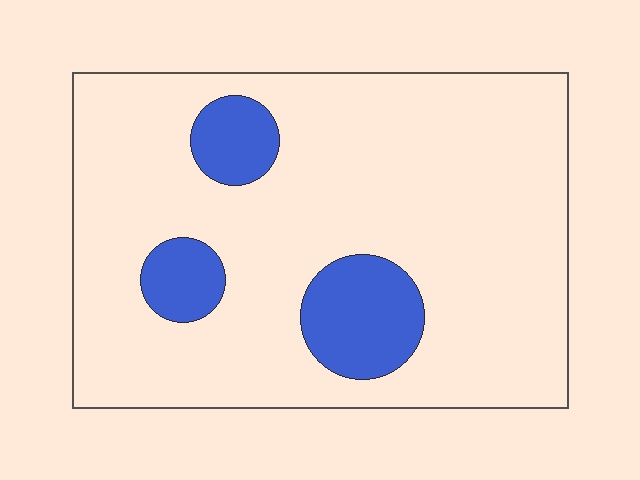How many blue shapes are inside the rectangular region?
3.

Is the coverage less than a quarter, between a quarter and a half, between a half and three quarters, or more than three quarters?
Less than a quarter.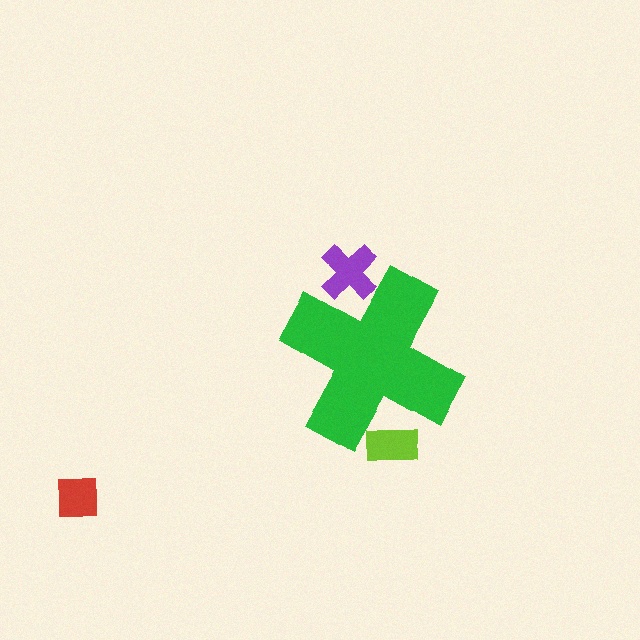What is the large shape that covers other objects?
A green cross.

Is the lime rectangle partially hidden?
Yes, the lime rectangle is partially hidden behind the green cross.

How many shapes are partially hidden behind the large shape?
2 shapes are partially hidden.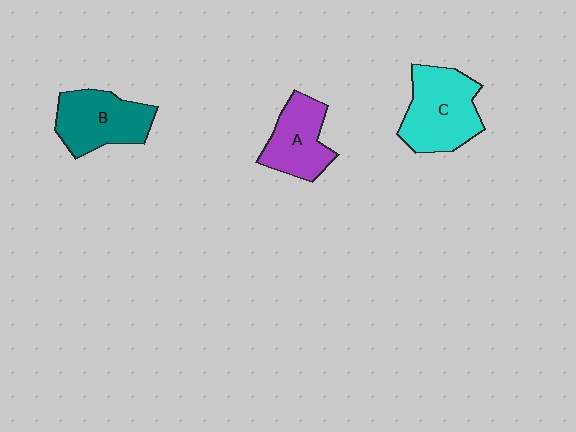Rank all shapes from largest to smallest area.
From largest to smallest: C (cyan), B (teal), A (purple).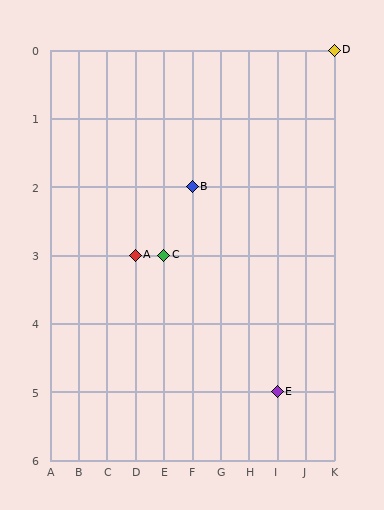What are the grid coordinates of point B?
Point B is at grid coordinates (F, 2).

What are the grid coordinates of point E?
Point E is at grid coordinates (I, 5).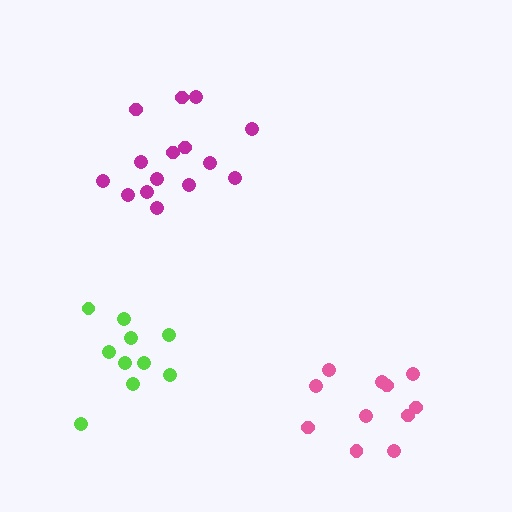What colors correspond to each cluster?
The clusters are colored: magenta, lime, pink.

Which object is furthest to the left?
The lime cluster is leftmost.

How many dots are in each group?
Group 1: 15 dots, Group 2: 10 dots, Group 3: 11 dots (36 total).